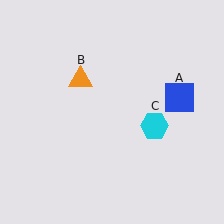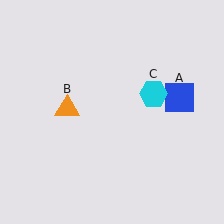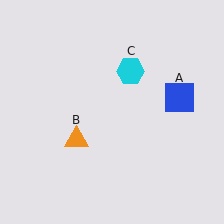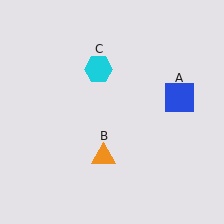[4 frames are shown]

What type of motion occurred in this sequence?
The orange triangle (object B), cyan hexagon (object C) rotated counterclockwise around the center of the scene.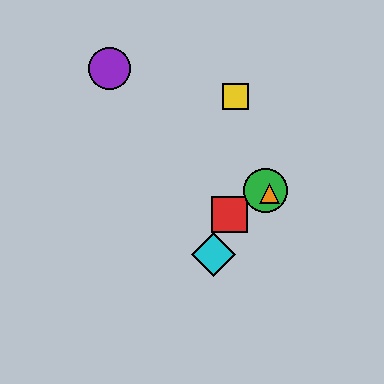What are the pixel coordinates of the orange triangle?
The orange triangle is at (270, 194).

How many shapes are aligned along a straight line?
4 shapes (the blue circle, the green circle, the purple circle, the orange triangle) are aligned along a straight line.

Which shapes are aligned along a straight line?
The blue circle, the green circle, the purple circle, the orange triangle are aligned along a straight line.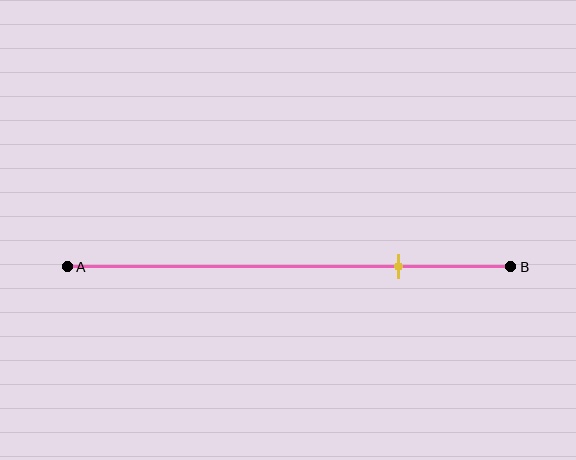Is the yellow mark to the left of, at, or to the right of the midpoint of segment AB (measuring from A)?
The yellow mark is to the right of the midpoint of segment AB.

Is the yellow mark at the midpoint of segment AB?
No, the mark is at about 75% from A, not at the 50% midpoint.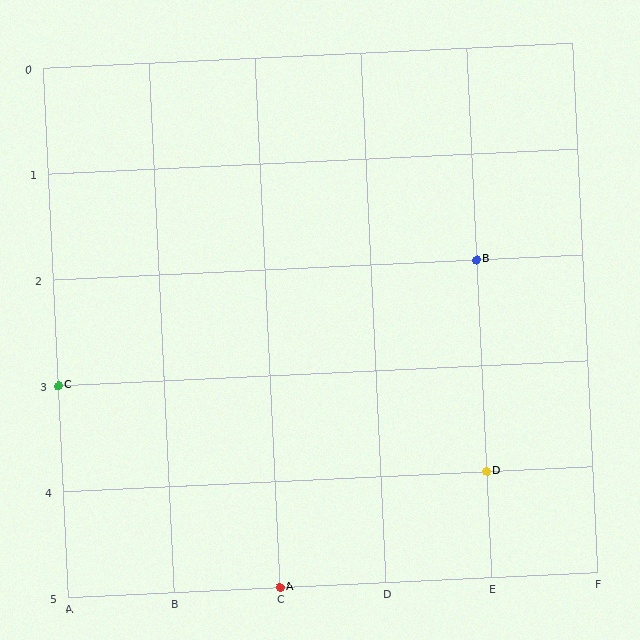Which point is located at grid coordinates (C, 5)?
Point A is at (C, 5).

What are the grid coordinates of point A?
Point A is at grid coordinates (C, 5).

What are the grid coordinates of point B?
Point B is at grid coordinates (E, 2).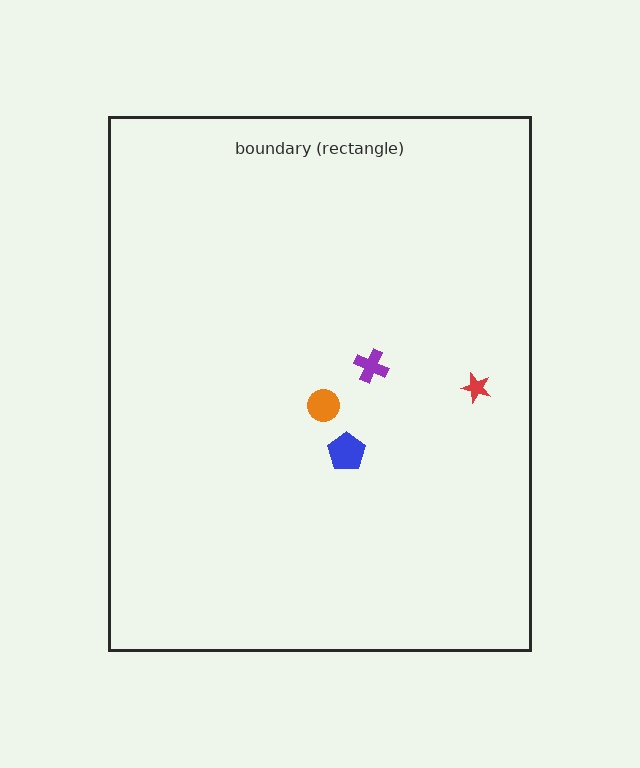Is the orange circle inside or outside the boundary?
Inside.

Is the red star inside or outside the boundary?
Inside.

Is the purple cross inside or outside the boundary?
Inside.